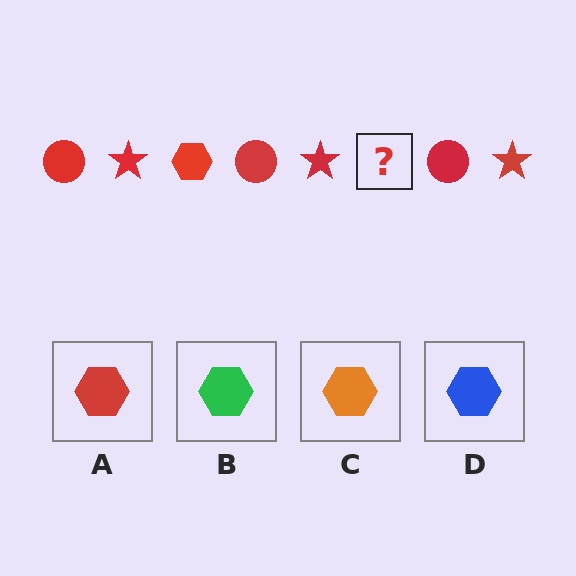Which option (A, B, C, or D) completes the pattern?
A.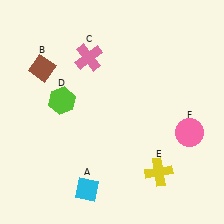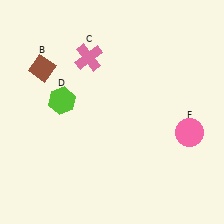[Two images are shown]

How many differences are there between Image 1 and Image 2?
There are 2 differences between the two images.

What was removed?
The cyan diamond (A), the yellow cross (E) were removed in Image 2.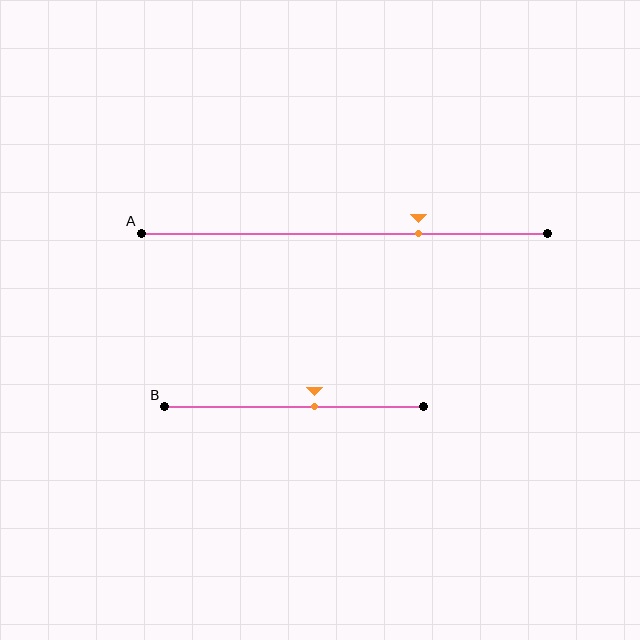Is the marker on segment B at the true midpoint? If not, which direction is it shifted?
No, the marker on segment B is shifted to the right by about 8% of the segment length.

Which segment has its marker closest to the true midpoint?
Segment B has its marker closest to the true midpoint.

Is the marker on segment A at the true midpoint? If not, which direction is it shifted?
No, the marker on segment A is shifted to the right by about 18% of the segment length.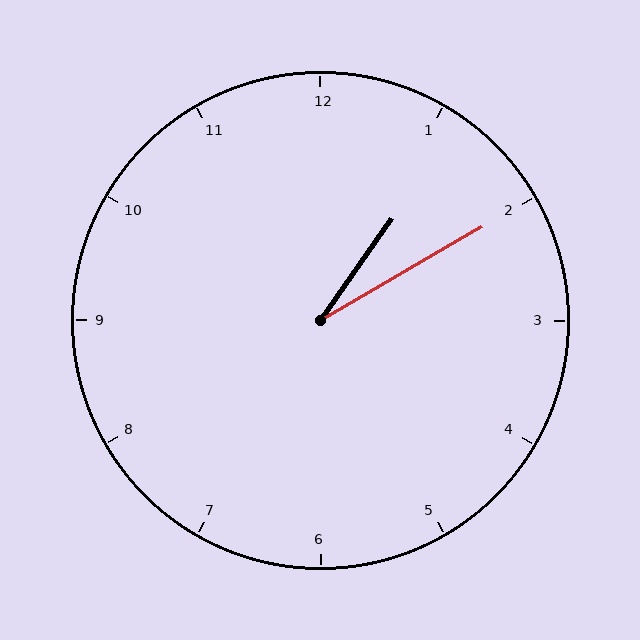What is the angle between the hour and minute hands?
Approximately 25 degrees.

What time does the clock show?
1:10.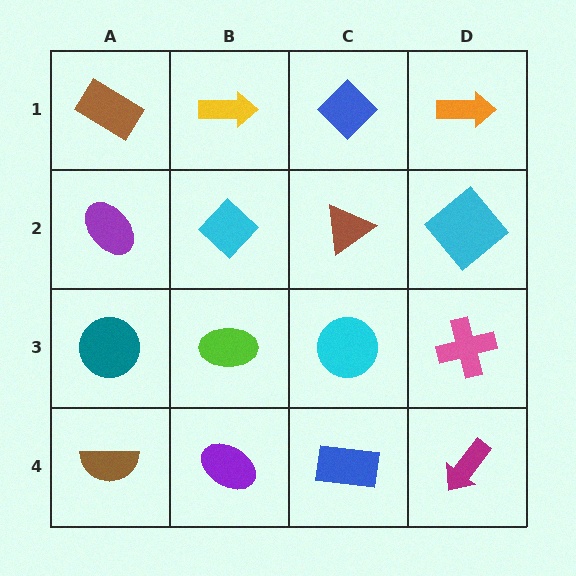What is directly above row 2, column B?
A yellow arrow.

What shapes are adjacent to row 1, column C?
A brown triangle (row 2, column C), a yellow arrow (row 1, column B), an orange arrow (row 1, column D).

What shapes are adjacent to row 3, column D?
A cyan diamond (row 2, column D), a magenta arrow (row 4, column D), a cyan circle (row 3, column C).